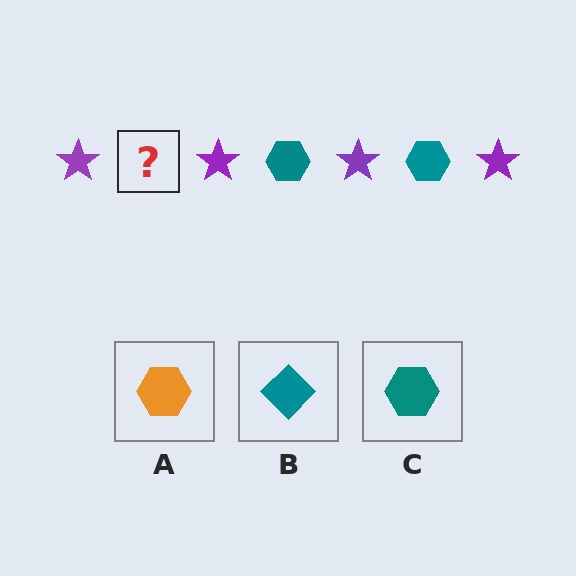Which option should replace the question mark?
Option C.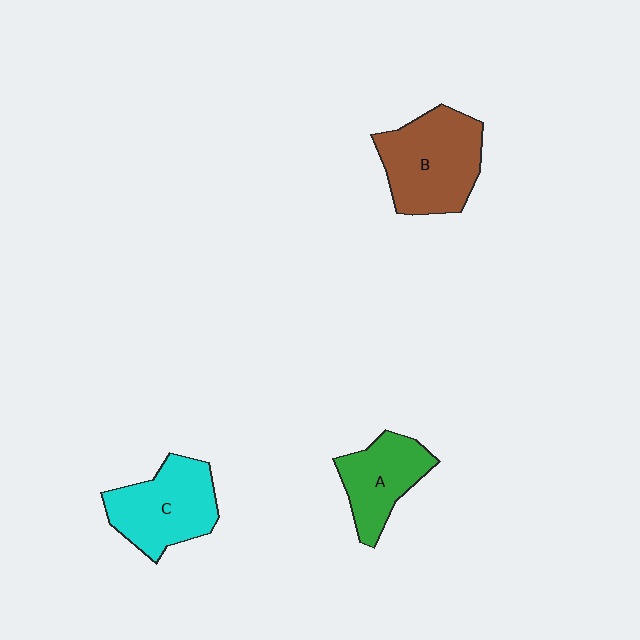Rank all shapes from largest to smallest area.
From largest to smallest: B (brown), C (cyan), A (green).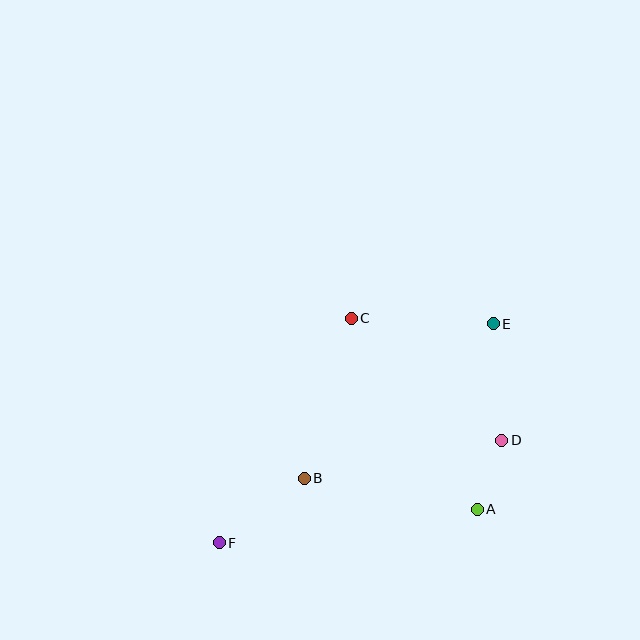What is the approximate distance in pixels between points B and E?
The distance between B and E is approximately 244 pixels.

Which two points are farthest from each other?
Points E and F are farthest from each other.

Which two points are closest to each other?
Points A and D are closest to each other.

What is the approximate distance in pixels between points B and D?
The distance between B and D is approximately 201 pixels.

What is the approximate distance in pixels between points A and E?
The distance between A and E is approximately 186 pixels.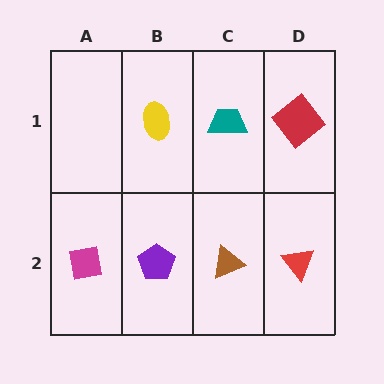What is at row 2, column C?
A brown triangle.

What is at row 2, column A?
A magenta square.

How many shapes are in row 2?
4 shapes.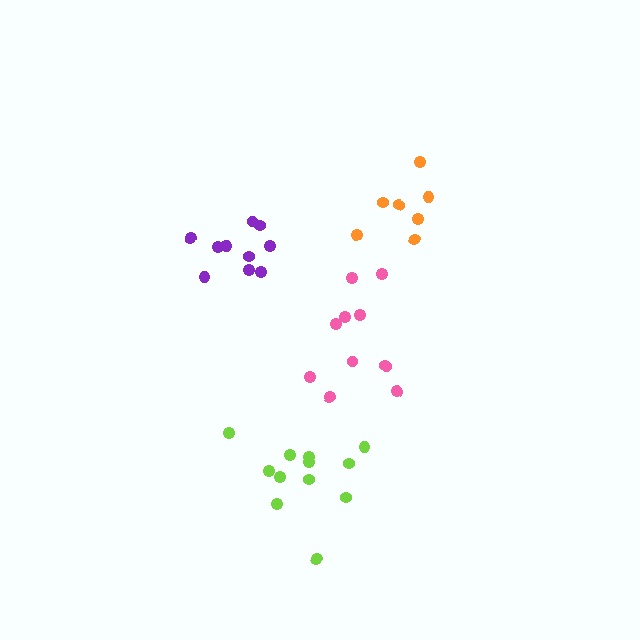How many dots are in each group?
Group 1: 11 dots, Group 2: 11 dots, Group 3: 7 dots, Group 4: 12 dots (41 total).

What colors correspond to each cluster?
The clusters are colored: pink, purple, orange, lime.